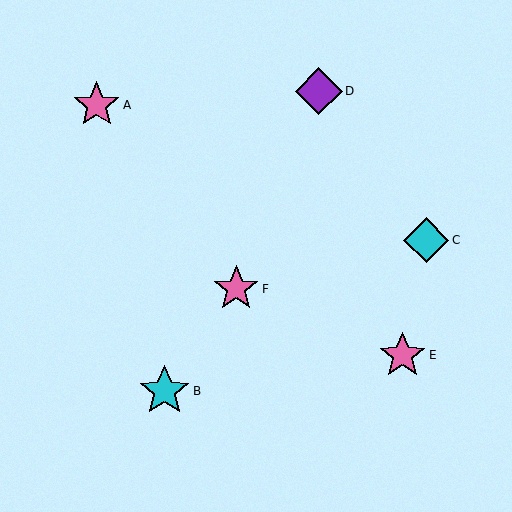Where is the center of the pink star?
The center of the pink star is at (236, 289).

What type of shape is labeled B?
Shape B is a cyan star.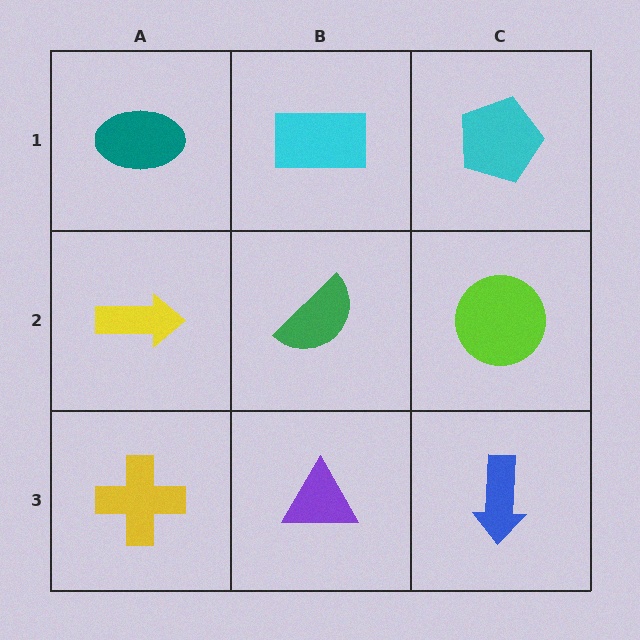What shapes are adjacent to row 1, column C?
A lime circle (row 2, column C), a cyan rectangle (row 1, column B).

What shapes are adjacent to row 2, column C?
A cyan pentagon (row 1, column C), a blue arrow (row 3, column C), a green semicircle (row 2, column B).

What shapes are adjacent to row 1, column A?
A yellow arrow (row 2, column A), a cyan rectangle (row 1, column B).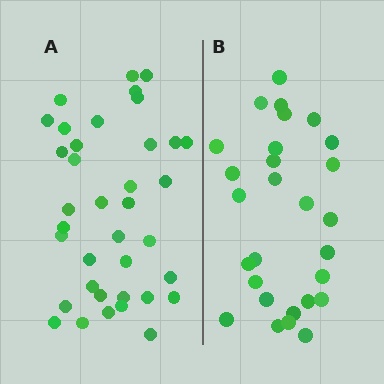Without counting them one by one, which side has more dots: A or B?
Region A (the left region) has more dots.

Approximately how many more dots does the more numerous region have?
Region A has roughly 8 or so more dots than region B.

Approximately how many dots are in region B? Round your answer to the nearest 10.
About 30 dots. (The exact count is 28, which rounds to 30.)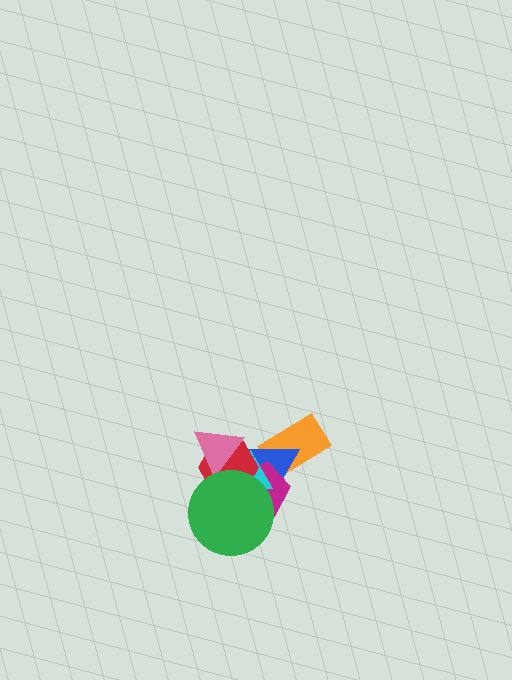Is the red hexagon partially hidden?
Yes, it is partially covered by another shape.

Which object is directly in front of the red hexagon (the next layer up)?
The pink triangle is directly in front of the red hexagon.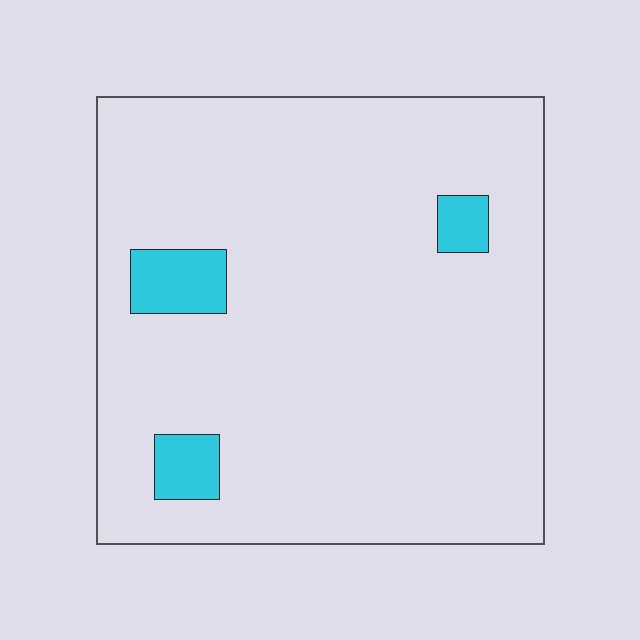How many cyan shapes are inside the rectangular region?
3.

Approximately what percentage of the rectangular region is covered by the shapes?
Approximately 5%.